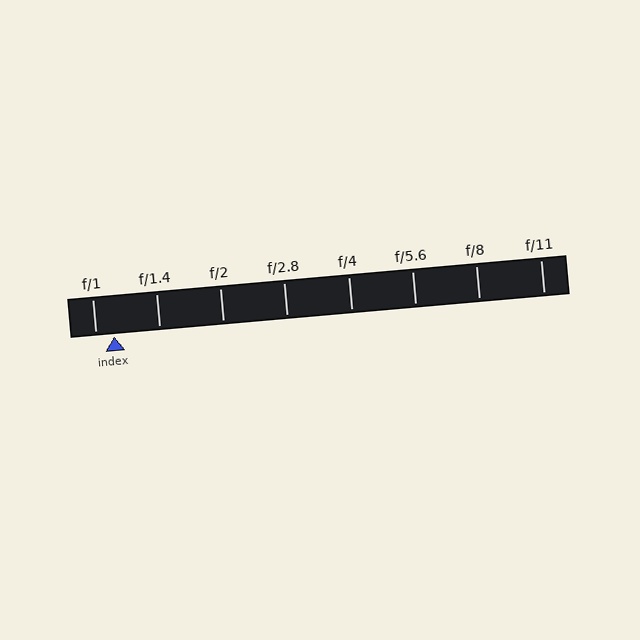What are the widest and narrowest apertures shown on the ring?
The widest aperture shown is f/1 and the narrowest is f/11.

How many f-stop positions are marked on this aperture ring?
There are 8 f-stop positions marked.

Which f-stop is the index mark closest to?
The index mark is closest to f/1.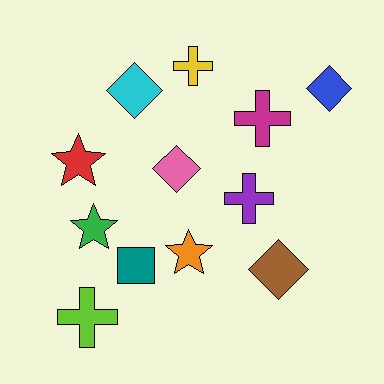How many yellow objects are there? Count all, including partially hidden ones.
There is 1 yellow object.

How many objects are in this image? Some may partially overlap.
There are 12 objects.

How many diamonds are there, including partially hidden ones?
There are 4 diamonds.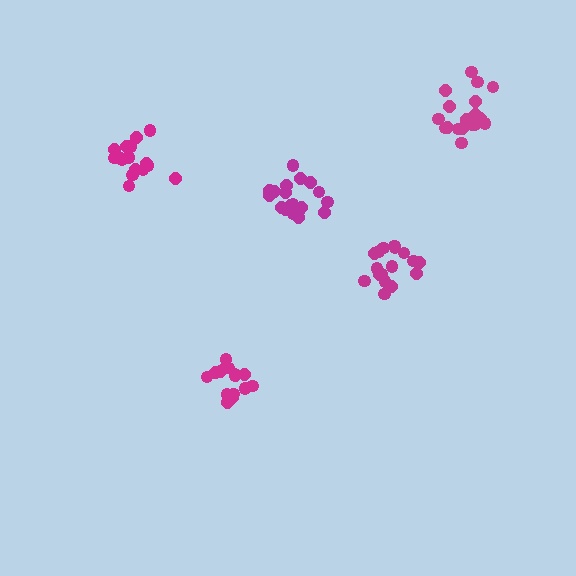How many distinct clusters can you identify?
There are 5 distinct clusters.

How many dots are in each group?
Group 1: 16 dots, Group 2: 17 dots, Group 3: 17 dots, Group 4: 19 dots, Group 5: 19 dots (88 total).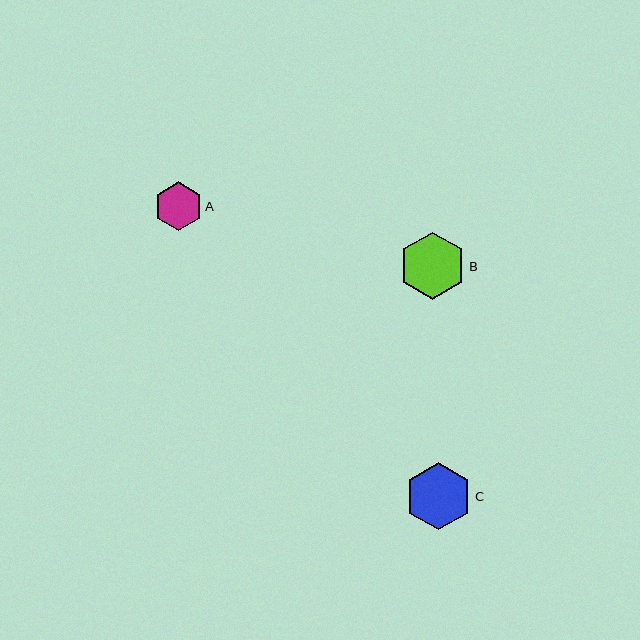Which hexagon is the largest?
Hexagon C is the largest with a size of approximately 68 pixels.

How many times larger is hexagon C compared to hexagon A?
Hexagon C is approximately 1.4 times the size of hexagon A.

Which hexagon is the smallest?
Hexagon A is the smallest with a size of approximately 48 pixels.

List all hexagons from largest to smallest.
From largest to smallest: C, B, A.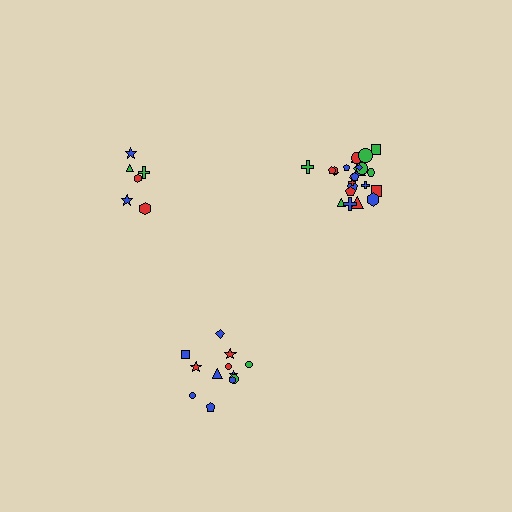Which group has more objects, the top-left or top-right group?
The top-right group.